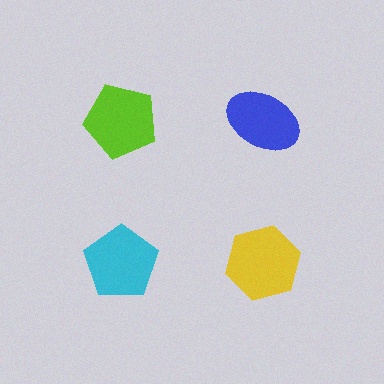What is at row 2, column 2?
A yellow hexagon.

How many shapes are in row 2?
2 shapes.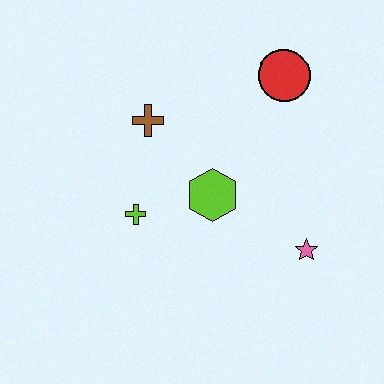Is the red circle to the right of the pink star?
No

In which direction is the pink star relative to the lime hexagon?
The pink star is to the right of the lime hexagon.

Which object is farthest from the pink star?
The brown cross is farthest from the pink star.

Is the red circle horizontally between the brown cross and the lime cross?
No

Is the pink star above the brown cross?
No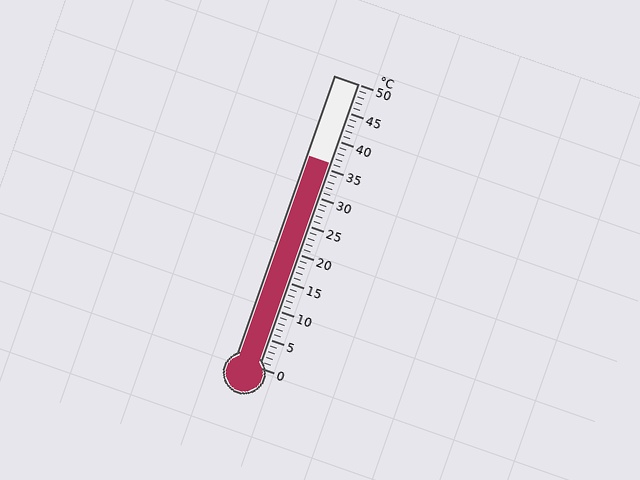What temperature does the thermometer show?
The thermometer shows approximately 36°C.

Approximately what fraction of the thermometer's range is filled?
The thermometer is filled to approximately 70% of its range.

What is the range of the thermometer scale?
The thermometer scale ranges from 0°C to 50°C.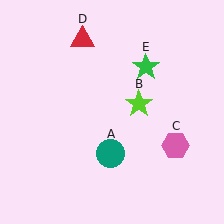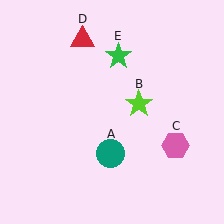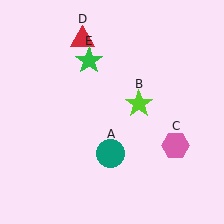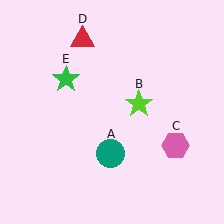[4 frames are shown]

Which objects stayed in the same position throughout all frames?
Teal circle (object A) and lime star (object B) and pink hexagon (object C) and red triangle (object D) remained stationary.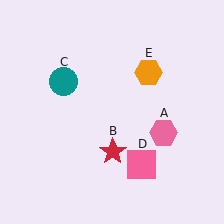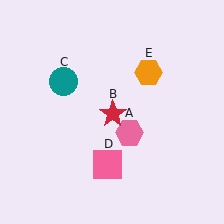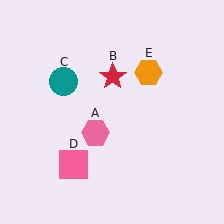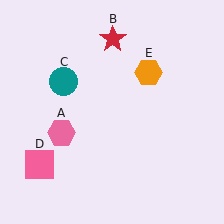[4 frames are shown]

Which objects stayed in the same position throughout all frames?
Teal circle (object C) and orange hexagon (object E) remained stationary.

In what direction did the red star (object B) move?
The red star (object B) moved up.